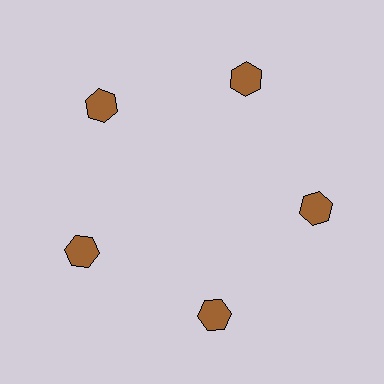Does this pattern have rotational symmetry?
Yes, this pattern has 5-fold rotational symmetry. It looks the same after rotating 72 degrees around the center.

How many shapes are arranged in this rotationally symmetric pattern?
There are 5 shapes, arranged in 5 groups of 1.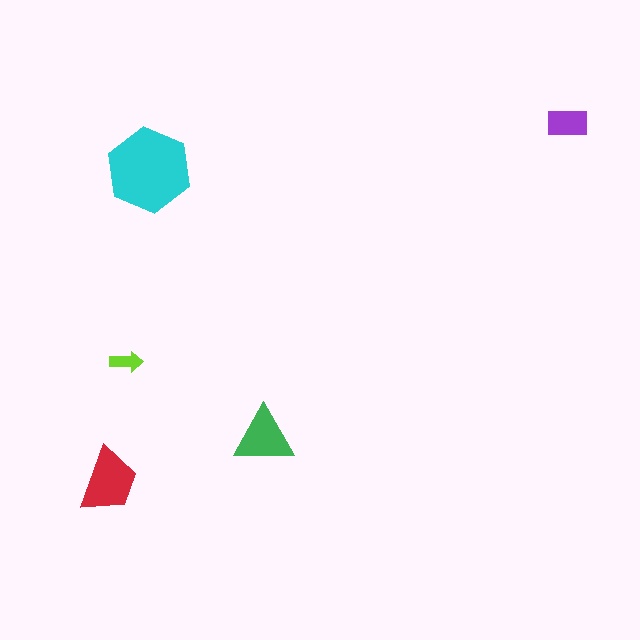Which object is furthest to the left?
The red trapezoid is leftmost.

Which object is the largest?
The cyan hexagon.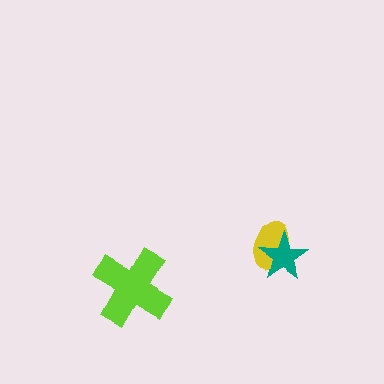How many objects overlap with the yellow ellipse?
1 object overlaps with the yellow ellipse.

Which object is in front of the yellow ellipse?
The teal star is in front of the yellow ellipse.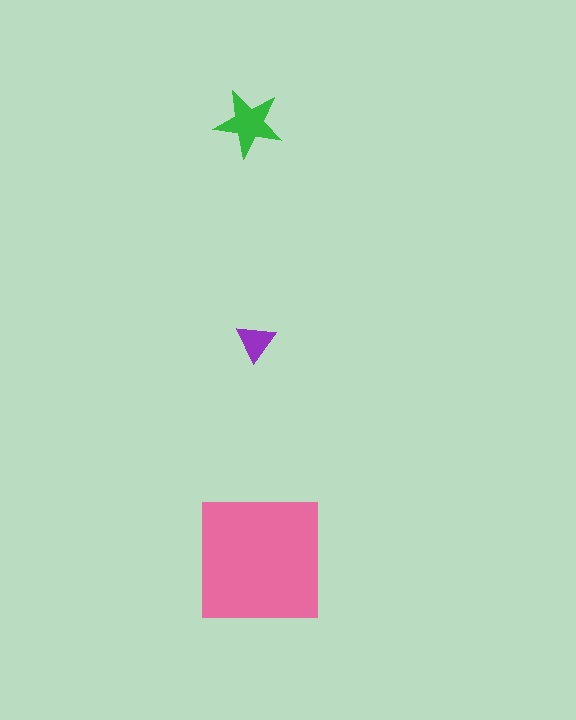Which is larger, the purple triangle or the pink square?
The pink square.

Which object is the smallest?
The purple triangle.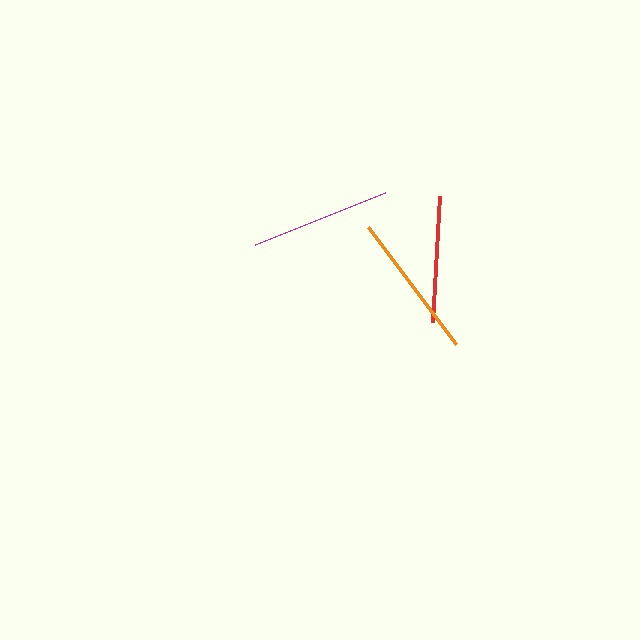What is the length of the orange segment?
The orange segment is approximately 146 pixels long.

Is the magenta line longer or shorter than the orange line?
The orange line is longer than the magenta line.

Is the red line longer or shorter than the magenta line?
The magenta line is longer than the red line.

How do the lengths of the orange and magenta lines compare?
The orange and magenta lines are approximately the same length.